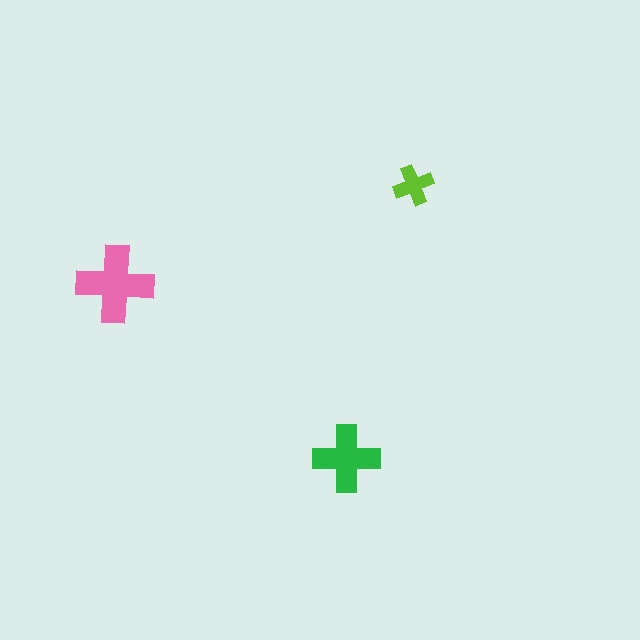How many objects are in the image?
There are 3 objects in the image.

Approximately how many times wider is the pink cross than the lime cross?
About 2 times wider.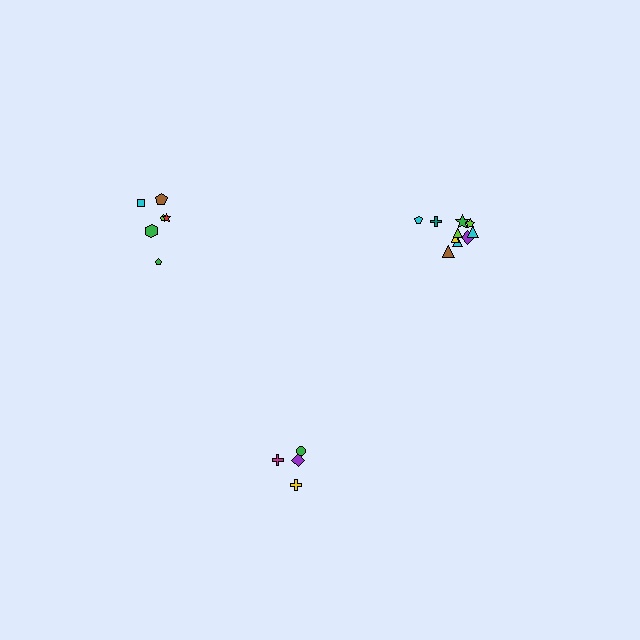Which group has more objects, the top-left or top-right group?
The top-right group.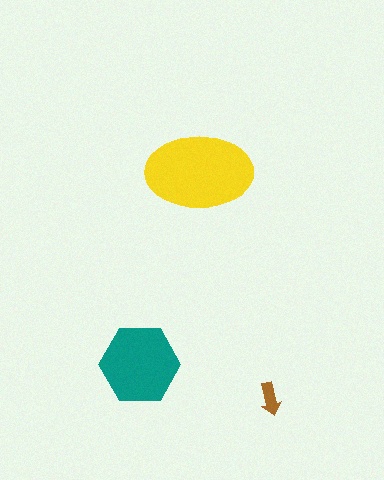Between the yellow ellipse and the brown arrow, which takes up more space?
The yellow ellipse.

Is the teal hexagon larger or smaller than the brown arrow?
Larger.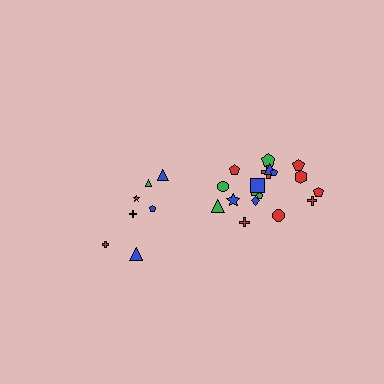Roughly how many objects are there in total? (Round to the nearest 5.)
Roughly 25 objects in total.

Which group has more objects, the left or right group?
The right group.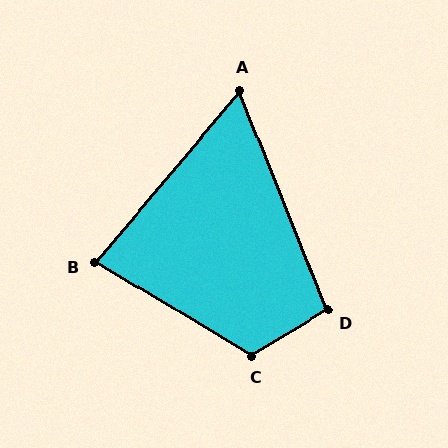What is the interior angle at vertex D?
Approximately 99 degrees (obtuse).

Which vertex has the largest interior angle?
C, at approximately 118 degrees.